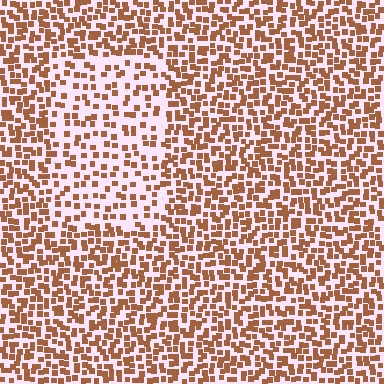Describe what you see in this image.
The image contains small brown elements arranged at two different densities. A rectangle-shaped region is visible where the elements are less densely packed than the surrounding area.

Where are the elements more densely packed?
The elements are more densely packed outside the rectangle boundary.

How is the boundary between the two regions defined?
The boundary is defined by a change in element density (approximately 1.9x ratio). All elements are the same color, size, and shape.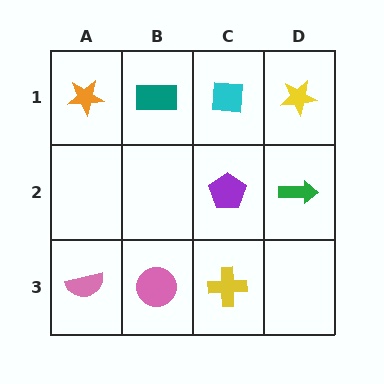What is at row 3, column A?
A pink semicircle.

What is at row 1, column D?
A yellow star.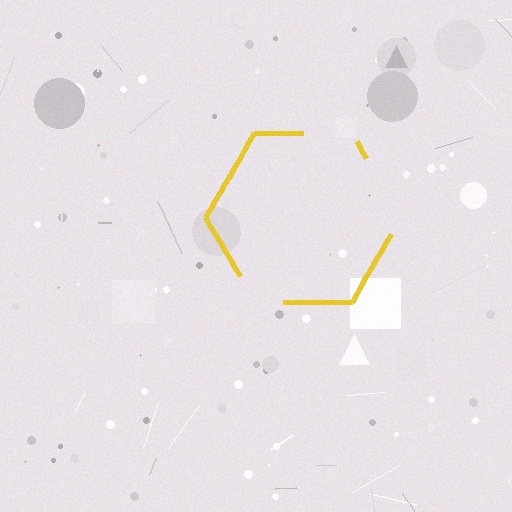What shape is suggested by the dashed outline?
The dashed outline suggests a hexagon.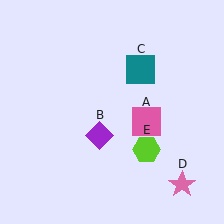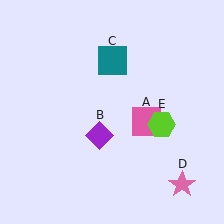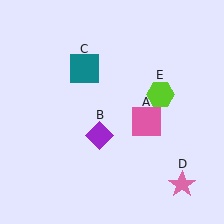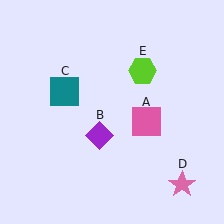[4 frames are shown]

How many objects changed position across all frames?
2 objects changed position: teal square (object C), lime hexagon (object E).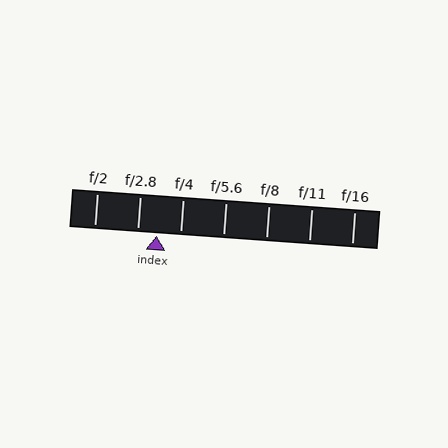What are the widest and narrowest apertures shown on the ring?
The widest aperture shown is f/2 and the narrowest is f/16.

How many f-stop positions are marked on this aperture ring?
There are 7 f-stop positions marked.